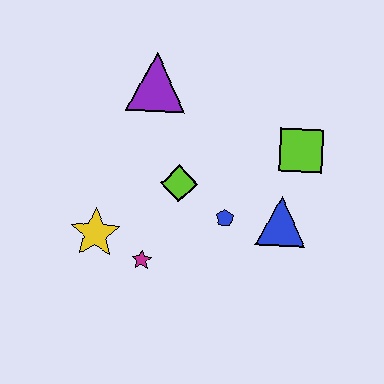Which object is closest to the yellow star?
The magenta star is closest to the yellow star.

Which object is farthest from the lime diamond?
The lime square is farthest from the lime diamond.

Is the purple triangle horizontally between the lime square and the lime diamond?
No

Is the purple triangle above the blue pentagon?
Yes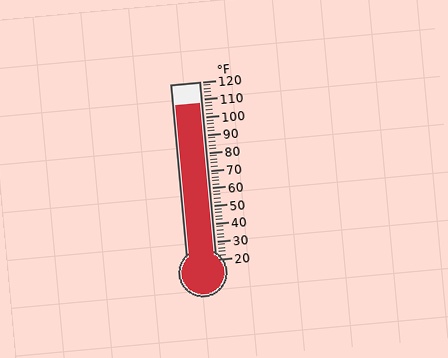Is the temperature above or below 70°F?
The temperature is above 70°F.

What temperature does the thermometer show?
The thermometer shows approximately 108°F.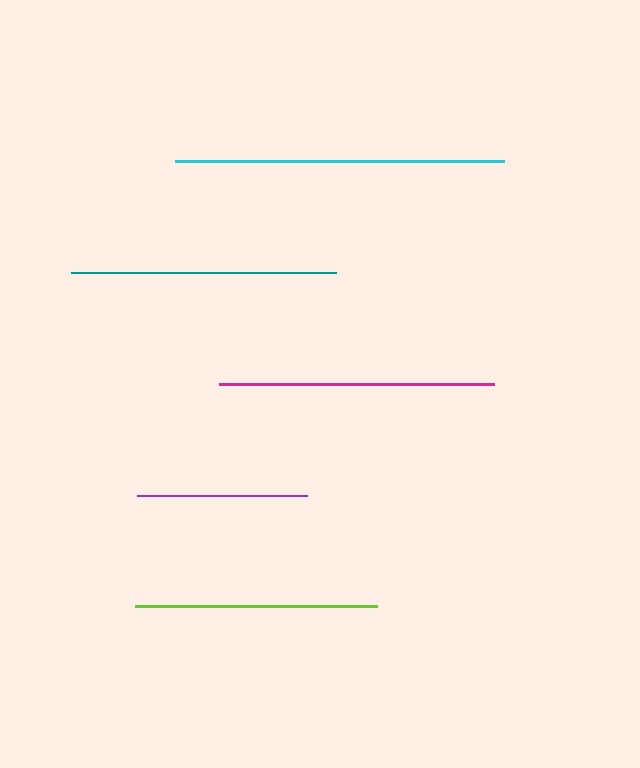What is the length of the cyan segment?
The cyan segment is approximately 329 pixels long.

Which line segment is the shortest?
The purple line is the shortest at approximately 171 pixels.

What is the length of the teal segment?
The teal segment is approximately 265 pixels long.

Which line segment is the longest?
The cyan line is the longest at approximately 329 pixels.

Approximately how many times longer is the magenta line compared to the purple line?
The magenta line is approximately 1.6 times the length of the purple line.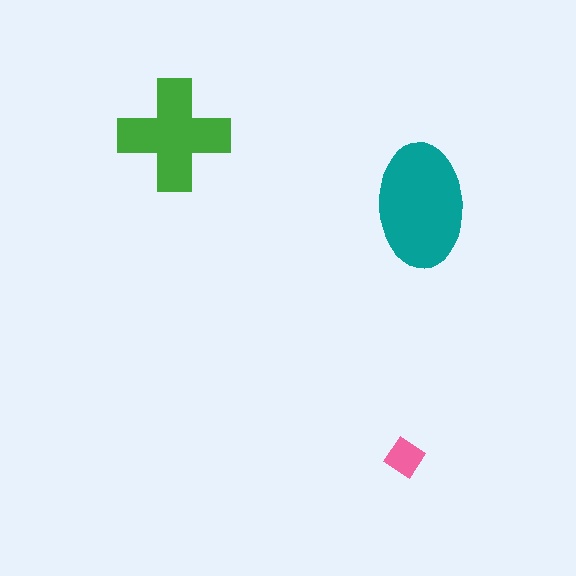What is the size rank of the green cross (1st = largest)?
2nd.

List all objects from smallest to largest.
The pink diamond, the green cross, the teal ellipse.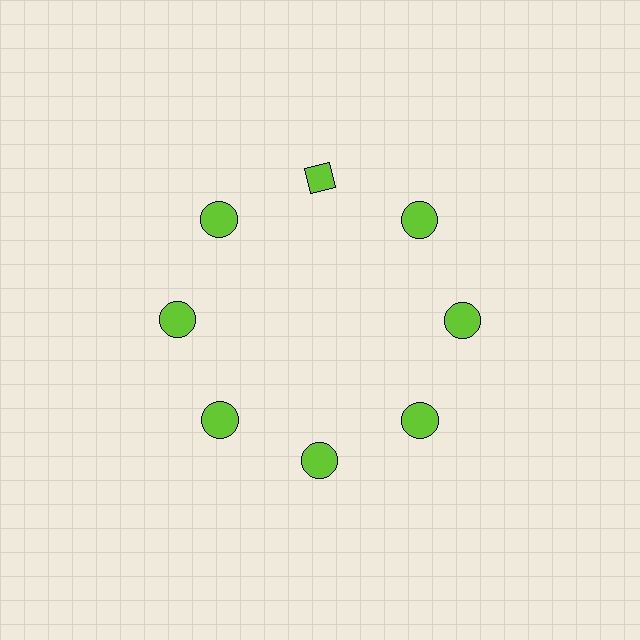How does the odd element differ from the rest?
It has a different shape: diamond instead of circle.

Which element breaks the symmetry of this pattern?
The lime diamond at roughly the 12 o'clock position breaks the symmetry. All other shapes are lime circles.